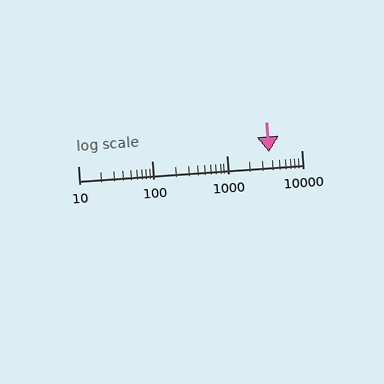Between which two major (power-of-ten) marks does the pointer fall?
The pointer is between 1000 and 10000.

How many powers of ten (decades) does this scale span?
The scale spans 3 decades, from 10 to 10000.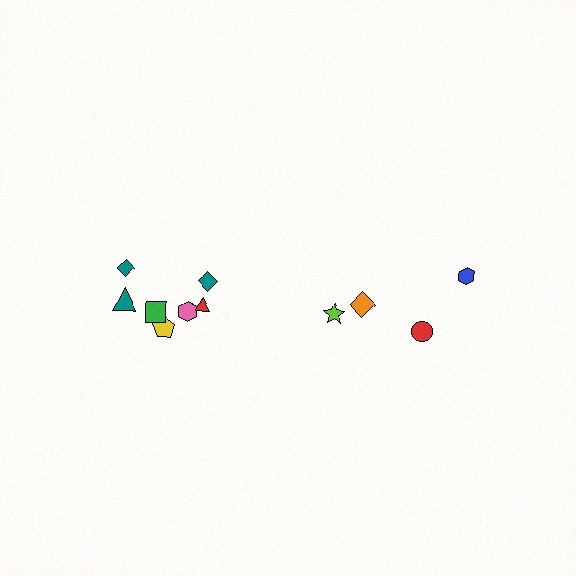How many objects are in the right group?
There are 4 objects.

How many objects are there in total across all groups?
There are 11 objects.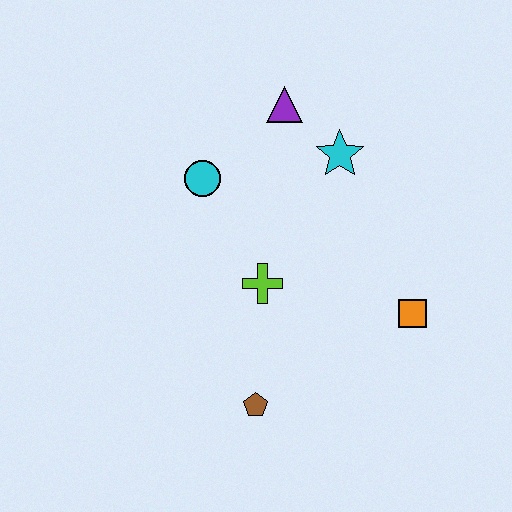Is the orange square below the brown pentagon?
No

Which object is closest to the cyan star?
The purple triangle is closest to the cyan star.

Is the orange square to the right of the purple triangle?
Yes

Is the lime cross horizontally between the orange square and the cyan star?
No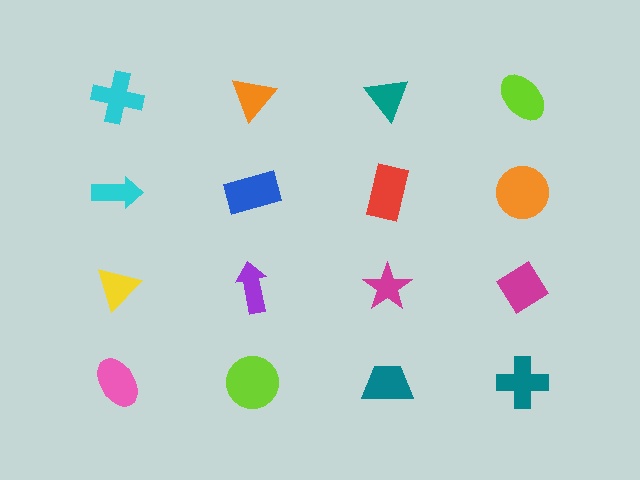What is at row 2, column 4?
An orange circle.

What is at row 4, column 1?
A pink ellipse.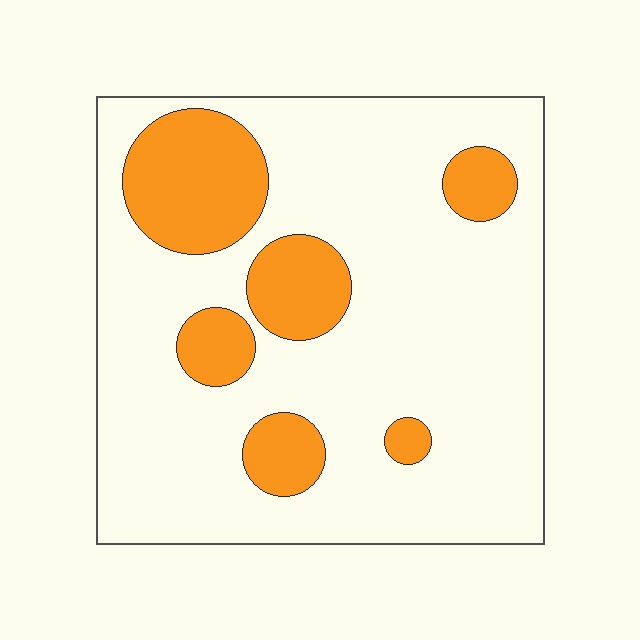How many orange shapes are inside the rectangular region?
6.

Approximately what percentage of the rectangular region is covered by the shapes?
Approximately 20%.